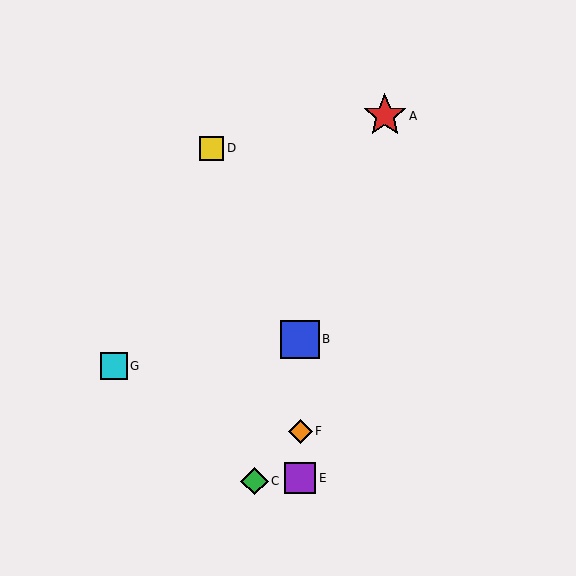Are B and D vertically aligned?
No, B is at x≈300 and D is at x≈212.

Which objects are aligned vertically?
Objects B, E, F are aligned vertically.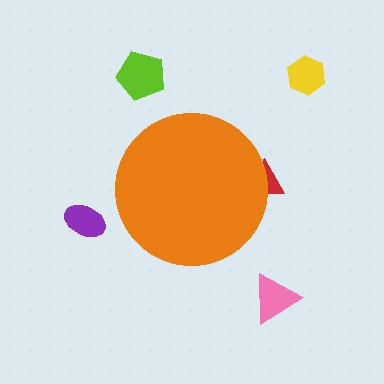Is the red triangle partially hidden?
Yes, the red triangle is partially hidden behind the orange circle.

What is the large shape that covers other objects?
An orange circle.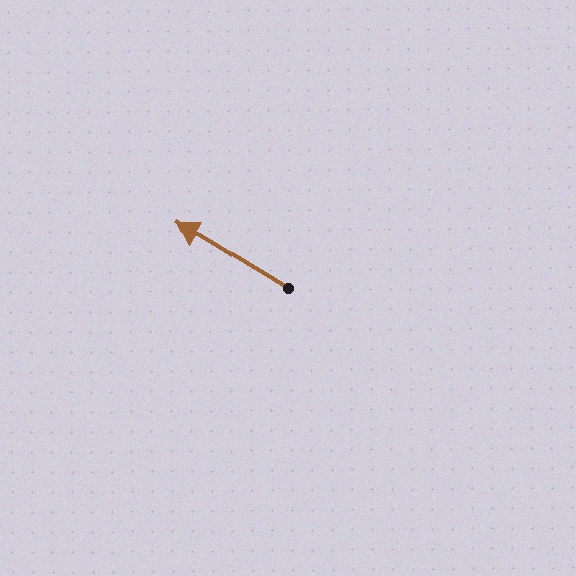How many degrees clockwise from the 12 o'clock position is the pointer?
Approximately 301 degrees.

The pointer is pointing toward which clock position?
Roughly 10 o'clock.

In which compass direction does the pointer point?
Northwest.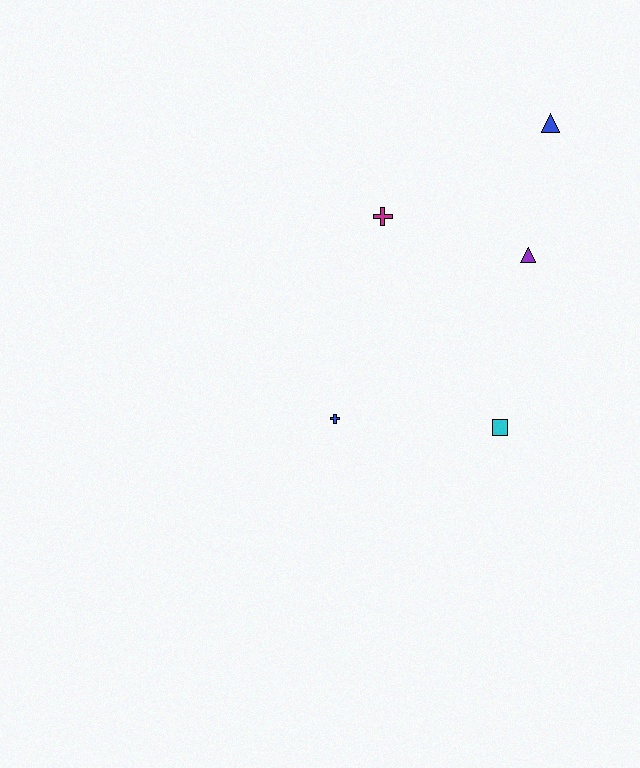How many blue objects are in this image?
There are 2 blue objects.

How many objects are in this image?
There are 5 objects.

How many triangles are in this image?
There are 2 triangles.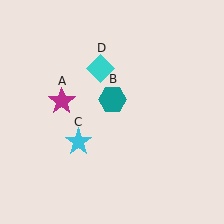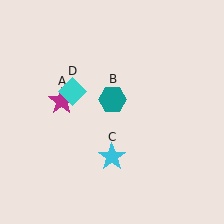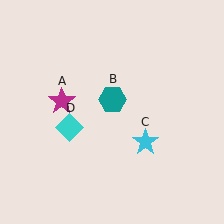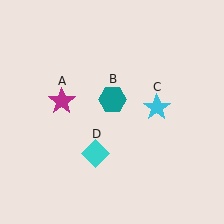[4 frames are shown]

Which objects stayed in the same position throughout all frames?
Magenta star (object A) and teal hexagon (object B) remained stationary.